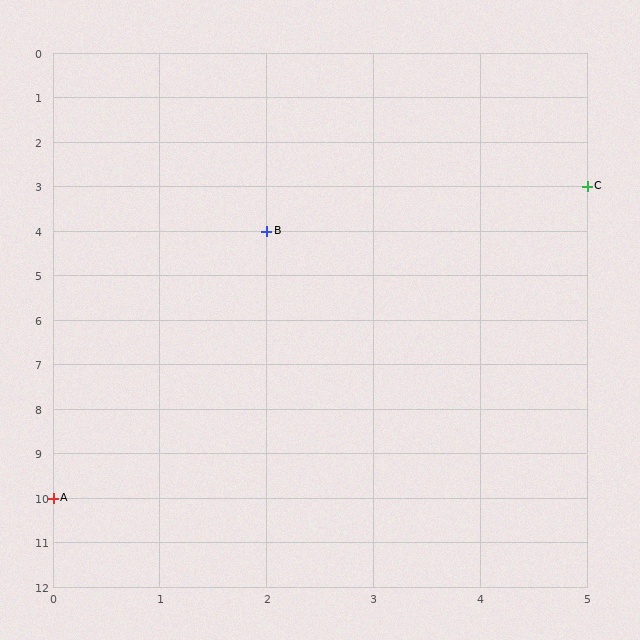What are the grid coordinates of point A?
Point A is at grid coordinates (0, 10).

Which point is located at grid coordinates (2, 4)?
Point B is at (2, 4).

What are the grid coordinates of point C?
Point C is at grid coordinates (5, 3).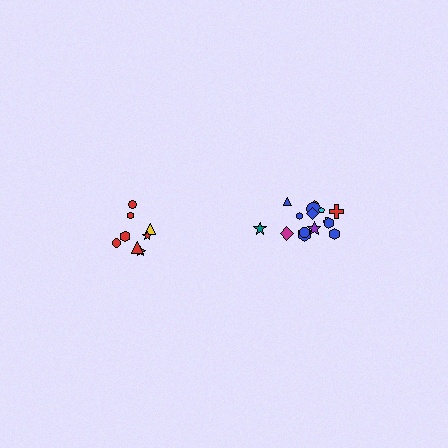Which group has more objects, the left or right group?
The right group.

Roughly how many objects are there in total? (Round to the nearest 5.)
Roughly 25 objects in total.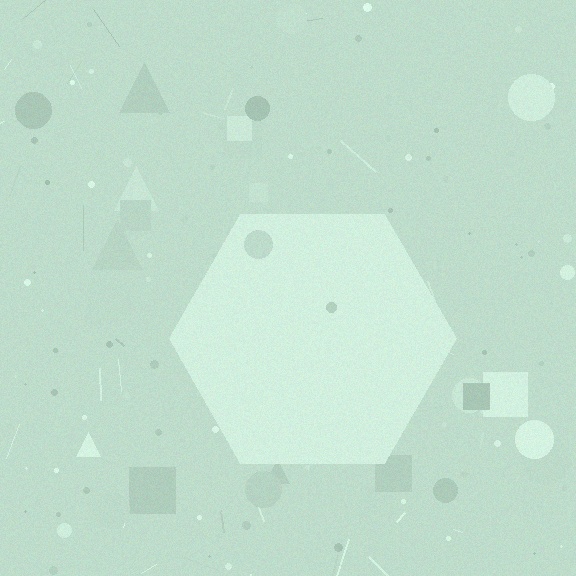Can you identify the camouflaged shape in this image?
The camouflaged shape is a hexagon.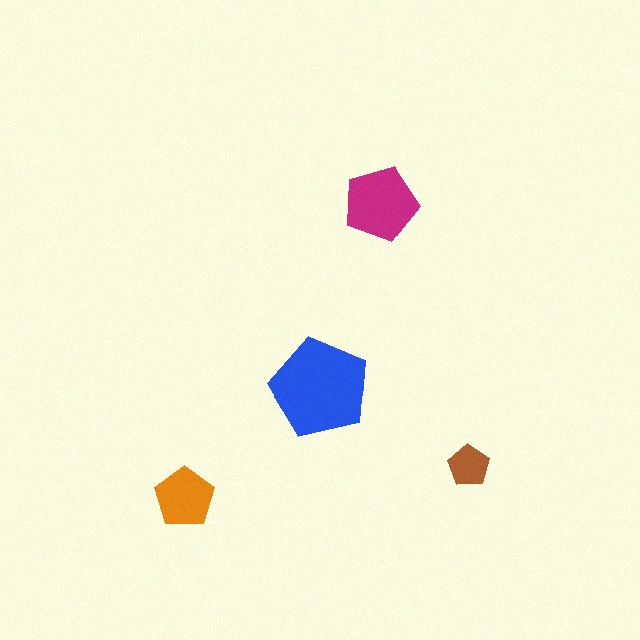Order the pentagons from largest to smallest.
the blue one, the magenta one, the orange one, the brown one.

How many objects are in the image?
There are 4 objects in the image.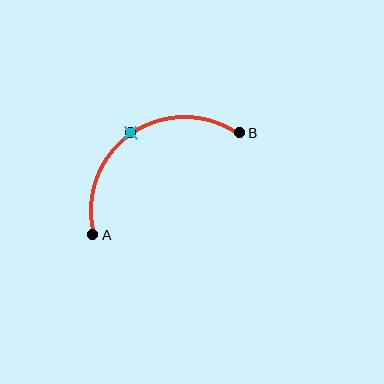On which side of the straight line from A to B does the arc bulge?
The arc bulges above and to the left of the straight line connecting A and B.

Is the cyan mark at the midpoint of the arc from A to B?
Yes. The cyan mark lies on the arc at equal arc-length from both A and B — it is the arc midpoint.